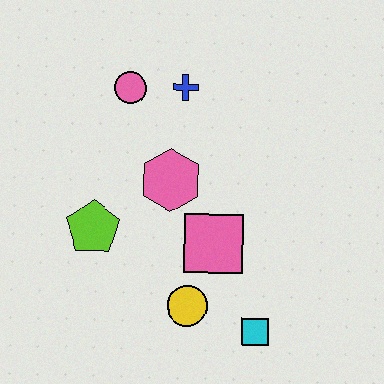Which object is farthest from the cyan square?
The pink circle is farthest from the cyan square.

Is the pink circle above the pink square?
Yes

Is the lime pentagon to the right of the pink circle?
No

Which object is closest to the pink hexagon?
The pink square is closest to the pink hexagon.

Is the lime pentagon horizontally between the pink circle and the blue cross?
No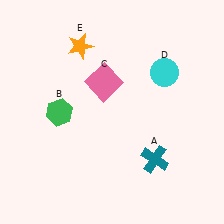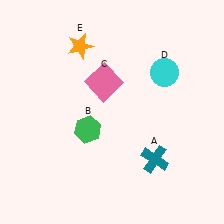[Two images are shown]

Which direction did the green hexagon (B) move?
The green hexagon (B) moved right.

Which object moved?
The green hexagon (B) moved right.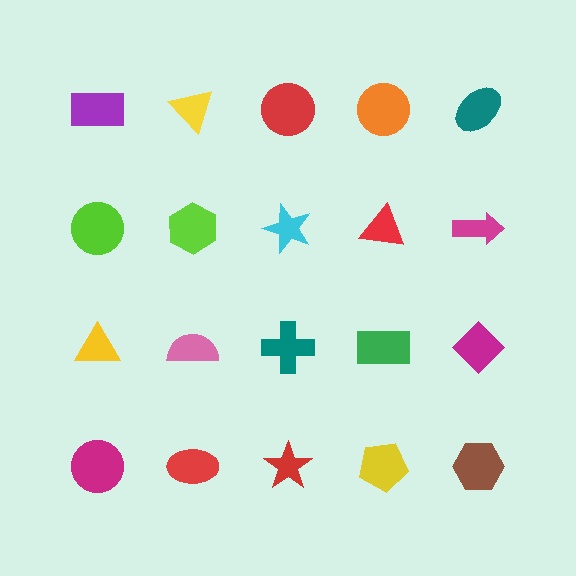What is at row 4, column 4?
A yellow pentagon.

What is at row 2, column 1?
A lime circle.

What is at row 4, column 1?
A magenta circle.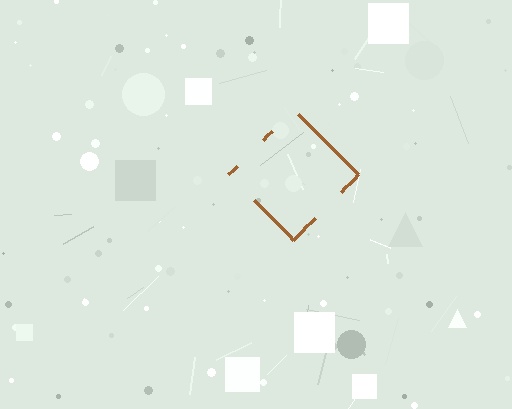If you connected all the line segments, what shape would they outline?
They would outline a diamond.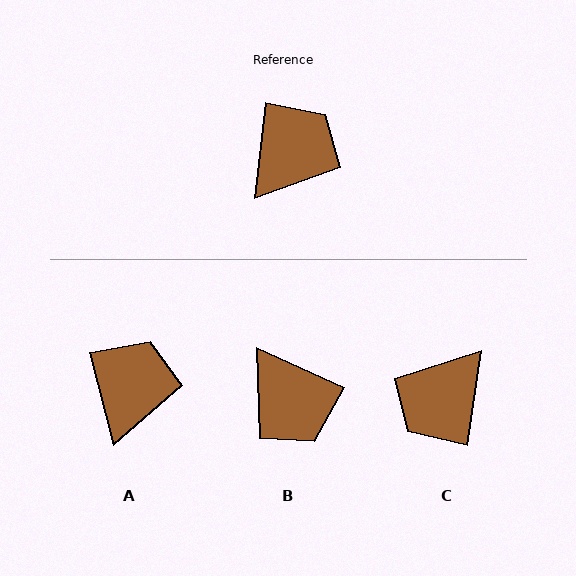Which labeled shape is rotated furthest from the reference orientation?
C, about 178 degrees away.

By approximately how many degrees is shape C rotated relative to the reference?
Approximately 178 degrees counter-clockwise.